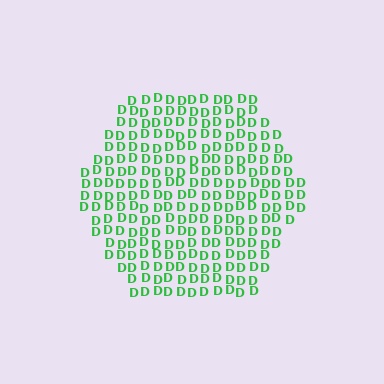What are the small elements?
The small elements are letter D's.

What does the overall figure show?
The overall figure shows a hexagon.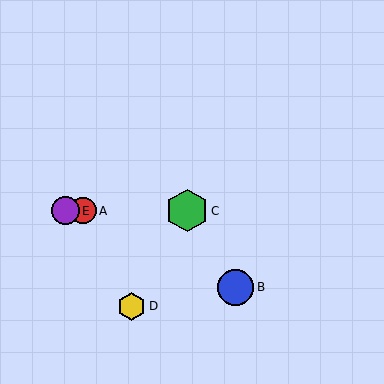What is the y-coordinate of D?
Object D is at y≈306.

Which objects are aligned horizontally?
Objects A, C, E are aligned horizontally.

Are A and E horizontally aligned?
Yes, both are at y≈211.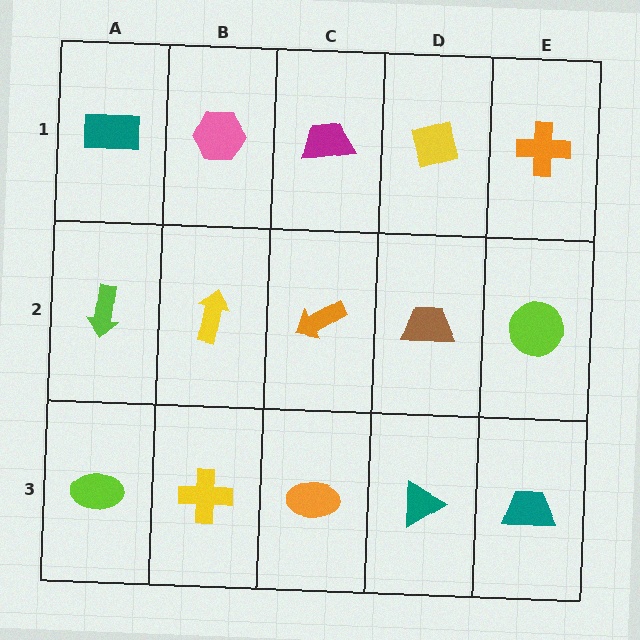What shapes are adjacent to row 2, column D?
A yellow square (row 1, column D), a teal triangle (row 3, column D), an orange arrow (row 2, column C), a lime circle (row 2, column E).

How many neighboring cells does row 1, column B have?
3.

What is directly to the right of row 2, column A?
A yellow arrow.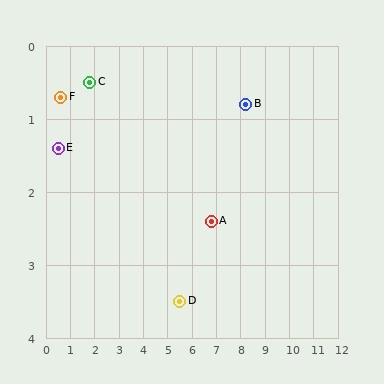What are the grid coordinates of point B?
Point B is at approximately (8.2, 0.8).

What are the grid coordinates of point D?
Point D is at approximately (5.5, 3.5).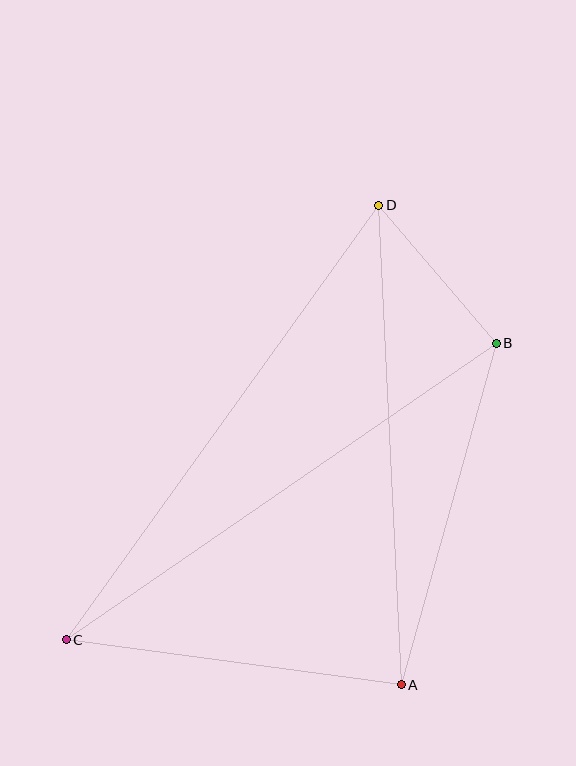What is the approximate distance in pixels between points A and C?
The distance between A and C is approximately 338 pixels.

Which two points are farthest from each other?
Points C and D are farthest from each other.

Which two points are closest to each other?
Points B and D are closest to each other.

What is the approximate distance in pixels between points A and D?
The distance between A and D is approximately 480 pixels.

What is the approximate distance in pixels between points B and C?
The distance between B and C is approximately 522 pixels.